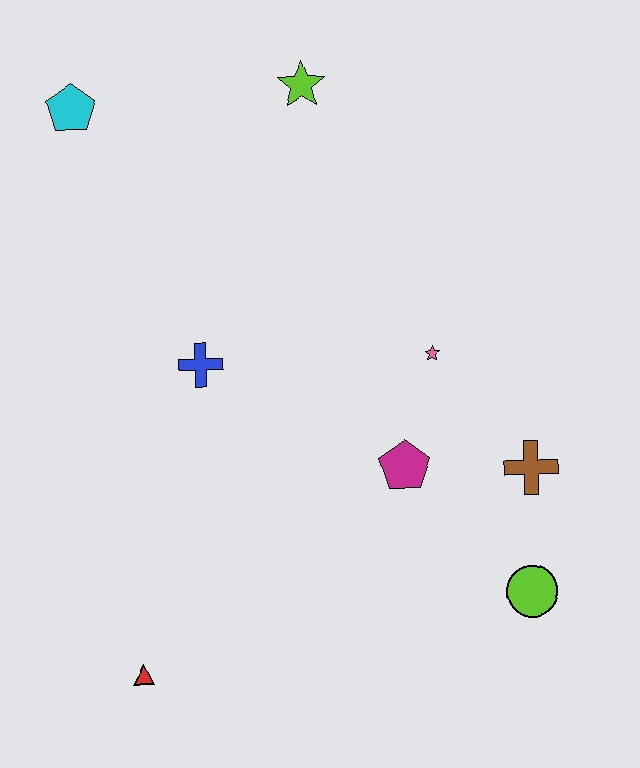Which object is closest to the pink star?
The magenta pentagon is closest to the pink star.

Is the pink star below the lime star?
Yes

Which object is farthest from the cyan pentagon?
The lime circle is farthest from the cyan pentagon.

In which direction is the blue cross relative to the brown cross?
The blue cross is to the left of the brown cross.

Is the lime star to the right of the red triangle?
Yes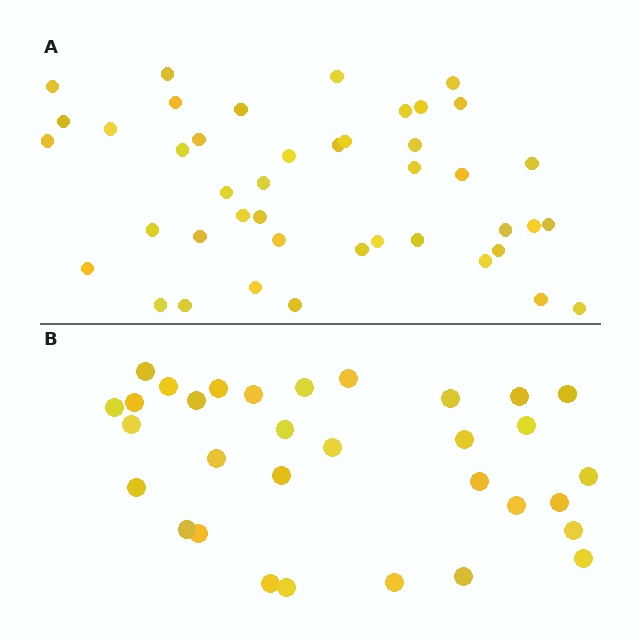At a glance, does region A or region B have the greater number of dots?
Region A (the top region) has more dots.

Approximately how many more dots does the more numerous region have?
Region A has roughly 12 or so more dots than region B.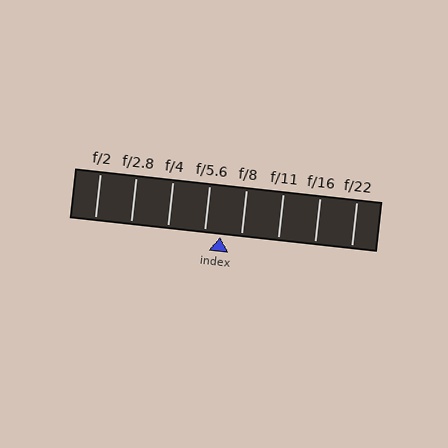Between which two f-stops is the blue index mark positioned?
The index mark is between f/5.6 and f/8.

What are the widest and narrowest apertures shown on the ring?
The widest aperture shown is f/2 and the narrowest is f/22.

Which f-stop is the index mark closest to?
The index mark is closest to f/5.6.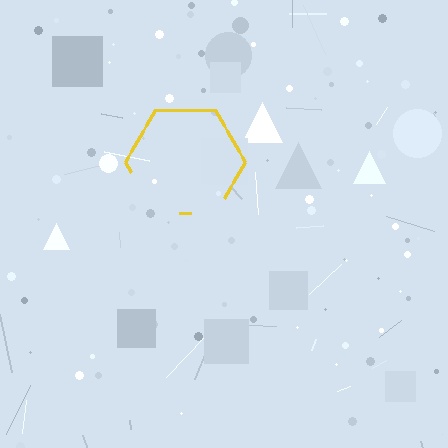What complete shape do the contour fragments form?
The contour fragments form a hexagon.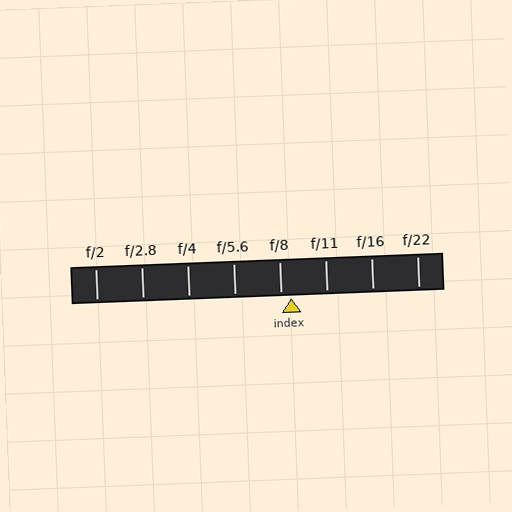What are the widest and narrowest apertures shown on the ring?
The widest aperture shown is f/2 and the narrowest is f/22.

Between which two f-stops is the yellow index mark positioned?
The index mark is between f/8 and f/11.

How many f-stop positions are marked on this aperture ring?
There are 8 f-stop positions marked.